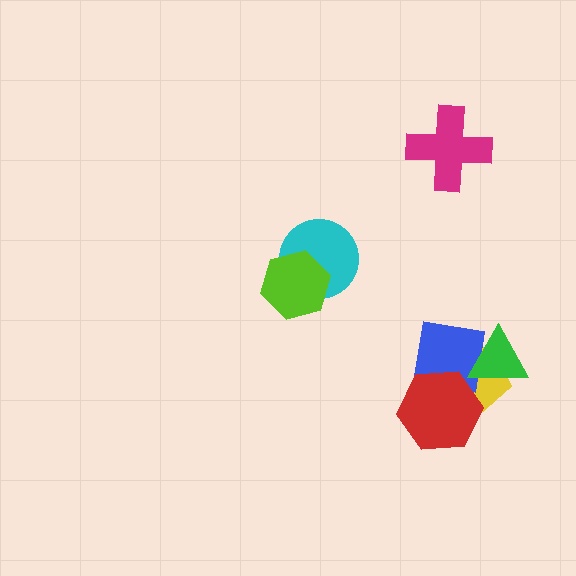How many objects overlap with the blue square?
3 objects overlap with the blue square.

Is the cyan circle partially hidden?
Yes, it is partially covered by another shape.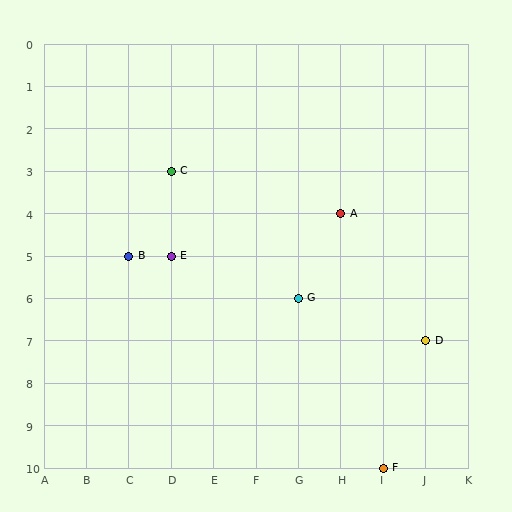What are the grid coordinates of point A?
Point A is at grid coordinates (H, 4).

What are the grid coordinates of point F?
Point F is at grid coordinates (I, 10).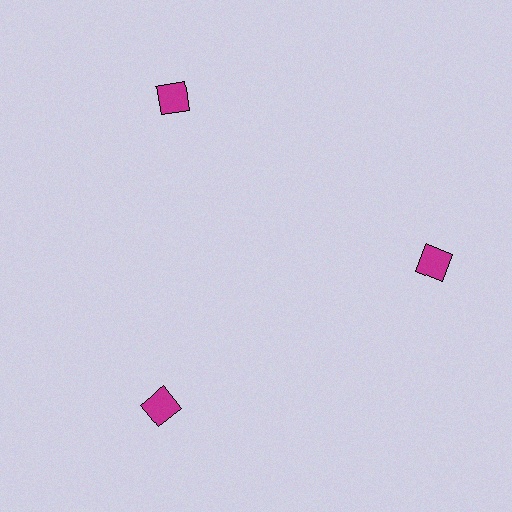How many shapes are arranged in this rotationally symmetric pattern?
There are 3 shapes, arranged in 3 groups of 1.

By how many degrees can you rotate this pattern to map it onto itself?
The pattern maps onto itself every 120 degrees of rotation.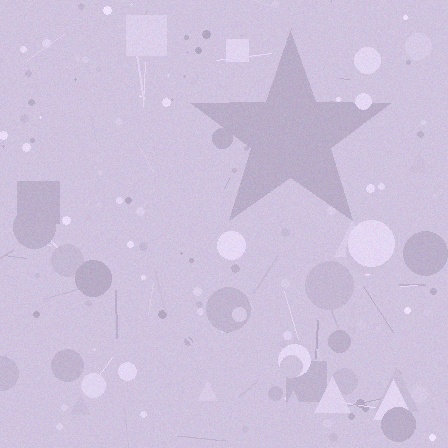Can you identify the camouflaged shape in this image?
The camouflaged shape is a star.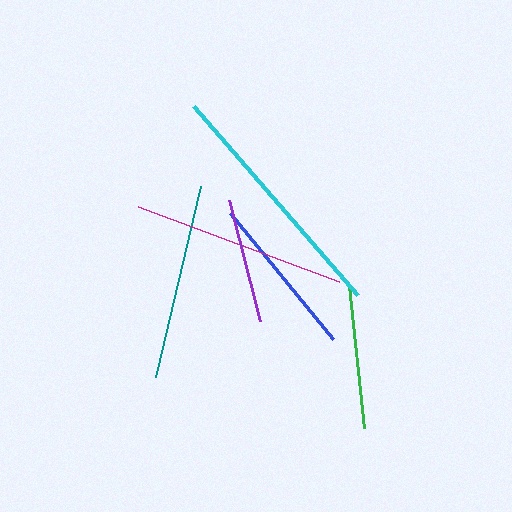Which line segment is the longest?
The cyan line is the longest at approximately 250 pixels.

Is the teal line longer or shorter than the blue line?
The teal line is longer than the blue line.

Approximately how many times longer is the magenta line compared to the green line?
The magenta line is approximately 1.5 times the length of the green line.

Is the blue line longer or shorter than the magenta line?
The magenta line is longer than the blue line.